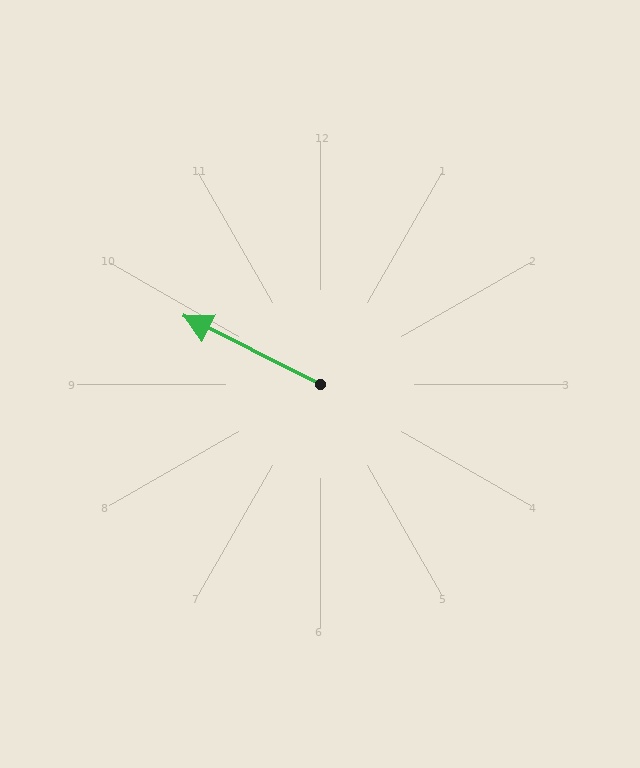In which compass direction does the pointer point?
Northwest.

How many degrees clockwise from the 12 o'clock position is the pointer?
Approximately 297 degrees.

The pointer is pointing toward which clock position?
Roughly 10 o'clock.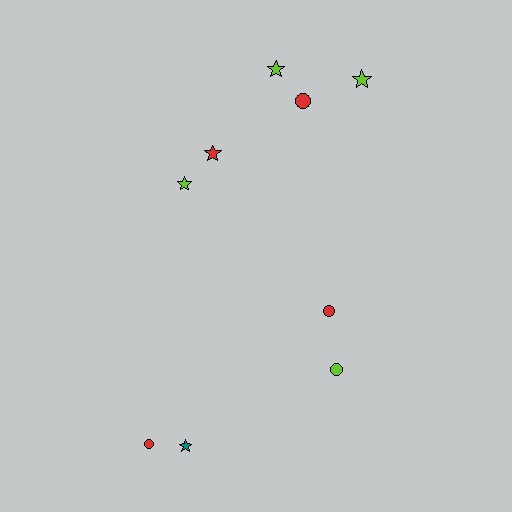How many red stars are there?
There is 1 red star.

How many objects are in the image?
There are 9 objects.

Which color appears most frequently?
Red, with 4 objects.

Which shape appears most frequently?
Star, with 5 objects.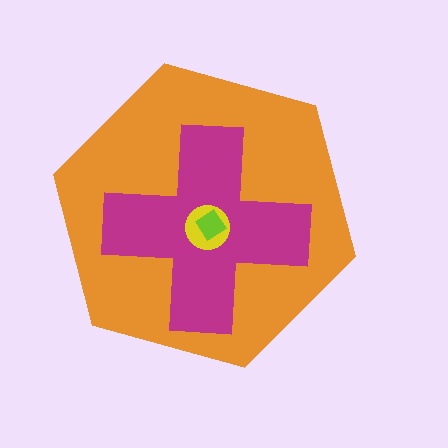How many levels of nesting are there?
4.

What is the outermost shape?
The orange hexagon.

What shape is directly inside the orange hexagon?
The magenta cross.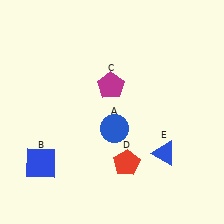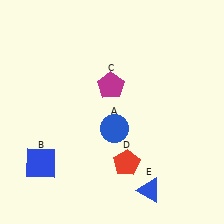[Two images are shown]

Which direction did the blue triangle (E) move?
The blue triangle (E) moved down.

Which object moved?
The blue triangle (E) moved down.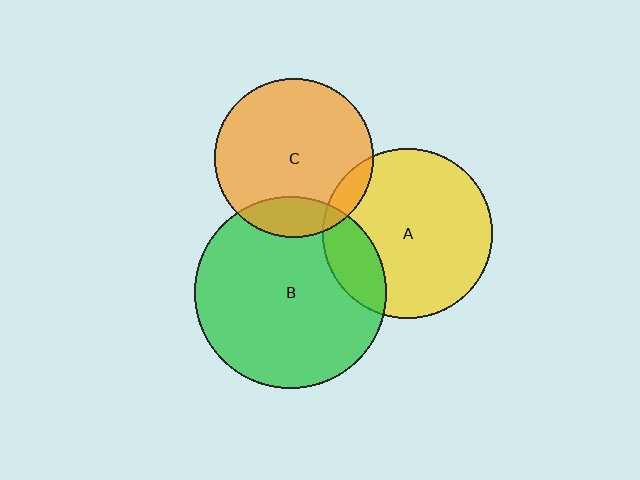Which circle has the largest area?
Circle B (green).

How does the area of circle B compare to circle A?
Approximately 1.3 times.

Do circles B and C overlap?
Yes.